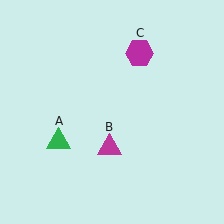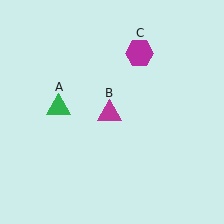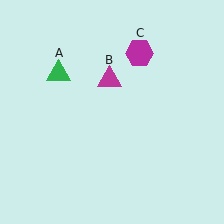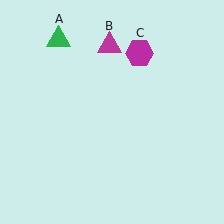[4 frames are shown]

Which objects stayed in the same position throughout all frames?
Magenta hexagon (object C) remained stationary.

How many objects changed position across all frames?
2 objects changed position: green triangle (object A), magenta triangle (object B).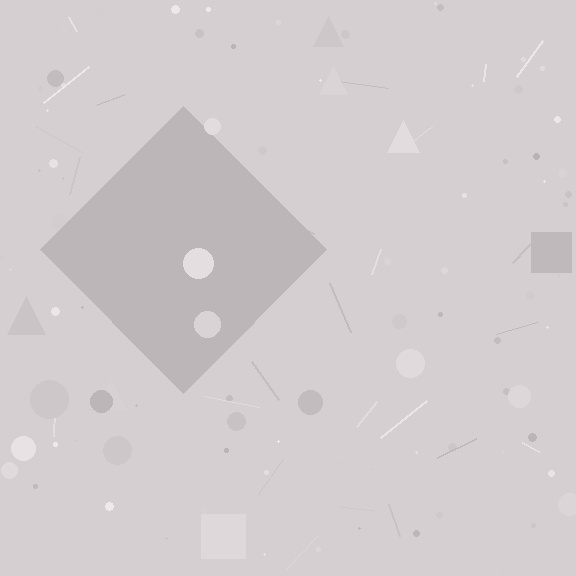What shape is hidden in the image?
A diamond is hidden in the image.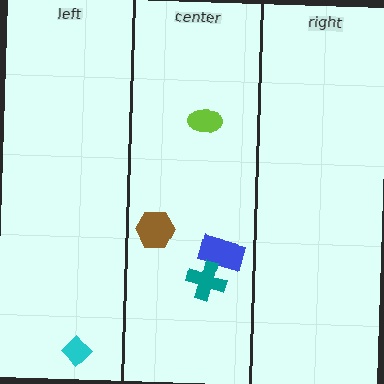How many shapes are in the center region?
4.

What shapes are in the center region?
The brown hexagon, the blue rectangle, the teal cross, the lime ellipse.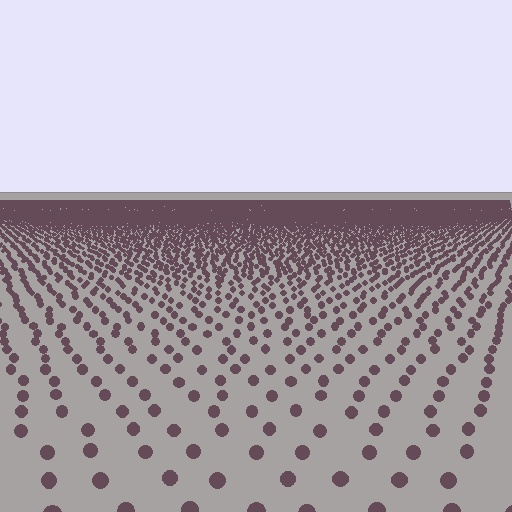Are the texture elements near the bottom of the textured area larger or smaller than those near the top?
Larger. Near the bottom, elements are closer to the viewer and appear at a bigger on-screen size.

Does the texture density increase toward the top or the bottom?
Density increases toward the top.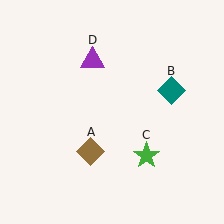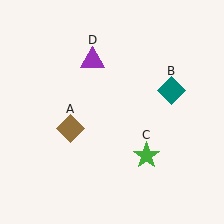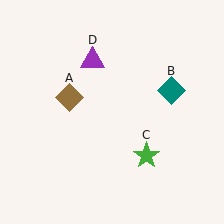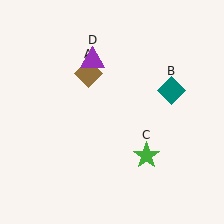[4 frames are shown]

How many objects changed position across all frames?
1 object changed position: brown diamond (object A).